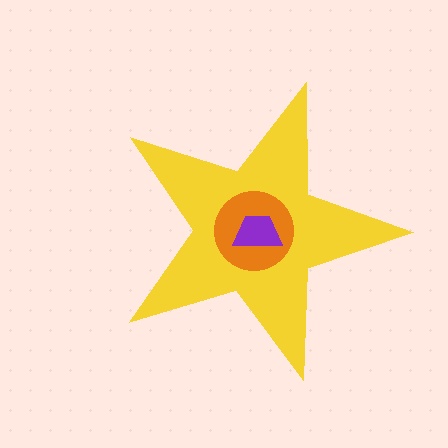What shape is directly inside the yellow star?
The orange circle.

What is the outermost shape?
The yellow star.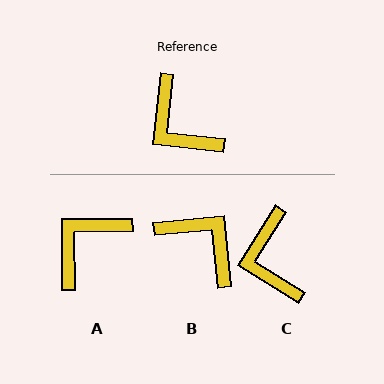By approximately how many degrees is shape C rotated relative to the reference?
Approximately 26 degrees clockwise.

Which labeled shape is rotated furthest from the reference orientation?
B, about 168 degrees away.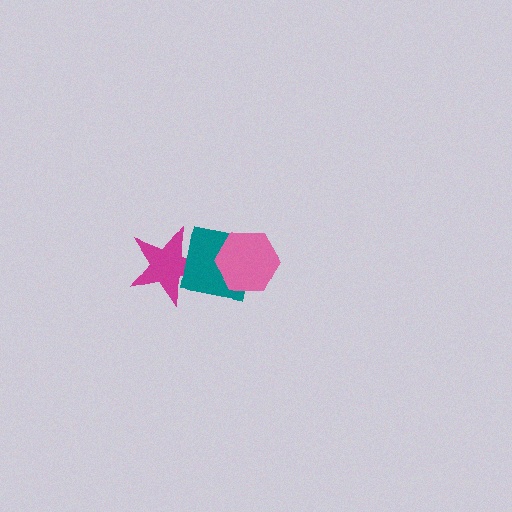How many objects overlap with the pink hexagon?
1 object overlaps with the pink hexagon.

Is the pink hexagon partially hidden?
No, no other shape covers it.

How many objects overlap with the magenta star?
1 object overlaps with the magenta star.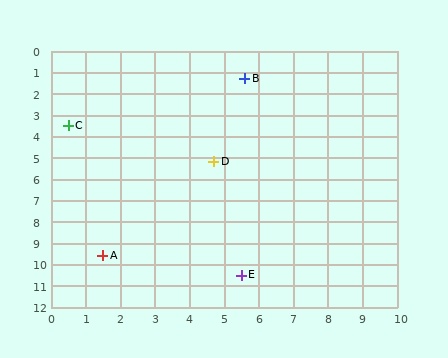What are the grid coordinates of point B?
Point B is at approximately (5.6, 1.3).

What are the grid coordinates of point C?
Point C is at approximately (0.5, 3.5).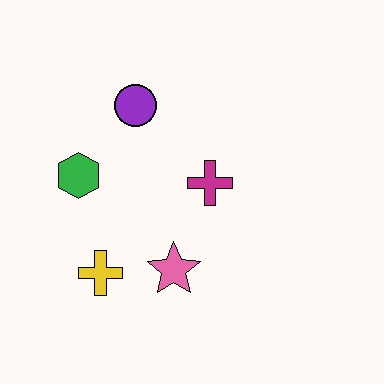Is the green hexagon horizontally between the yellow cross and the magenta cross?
No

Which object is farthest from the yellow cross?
The purple circle is farthest from the yellow cross.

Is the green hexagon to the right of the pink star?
No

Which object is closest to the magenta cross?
The pink star is closest to the magenta cross.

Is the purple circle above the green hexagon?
Yes